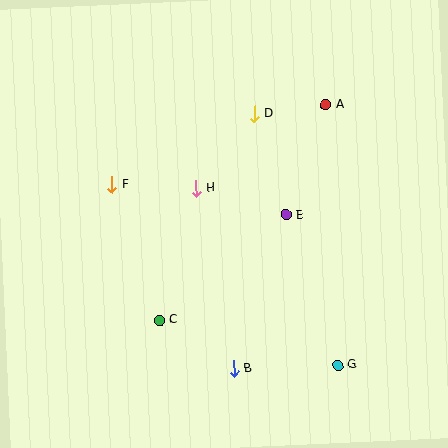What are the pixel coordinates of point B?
Point B is at (234, 369).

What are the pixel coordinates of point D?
Point D is at (254, 114).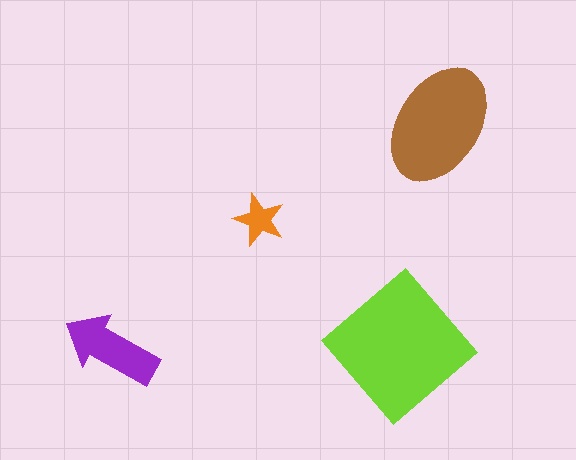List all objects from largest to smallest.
The lime diamond, the brown ellipse, the purple arrow, the orange star.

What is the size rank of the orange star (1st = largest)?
4th.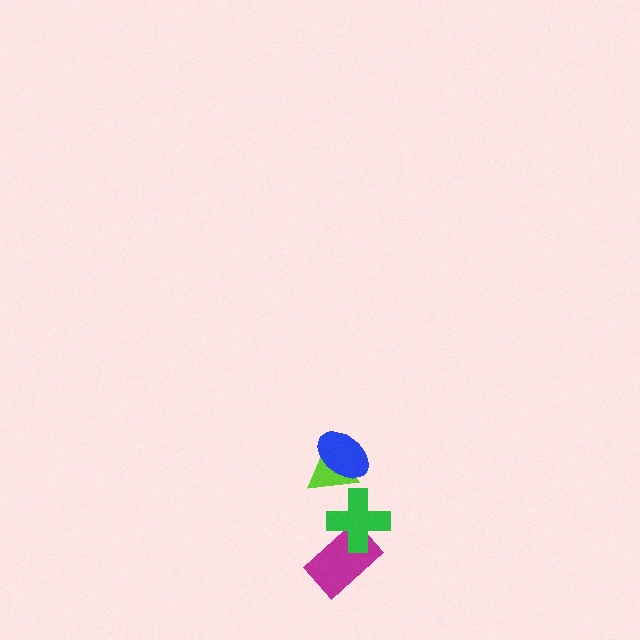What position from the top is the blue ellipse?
The blue ellipse is 1st from the top.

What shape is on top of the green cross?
The lime triangle is on top of the green cross.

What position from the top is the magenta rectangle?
The magenta rectangle is 4th from the top.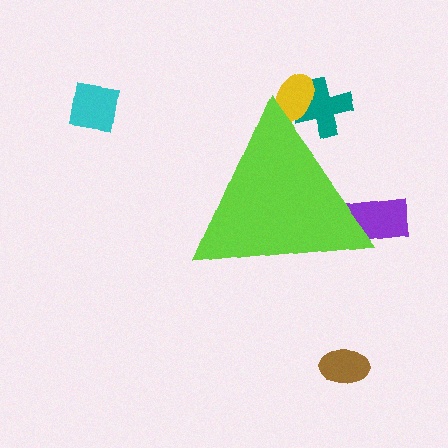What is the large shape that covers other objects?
A lime triangle.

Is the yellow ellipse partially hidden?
Yes, the yellow ellipse is partially hidden behind the lime triangle.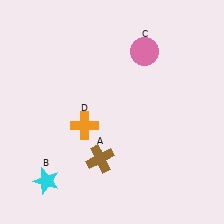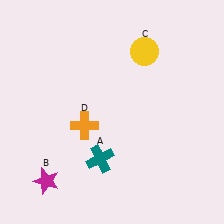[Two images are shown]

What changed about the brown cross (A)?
In Image 1, A is brown. In Image 2, it changed to teal.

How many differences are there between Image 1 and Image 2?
There are 3 differences between the two images.